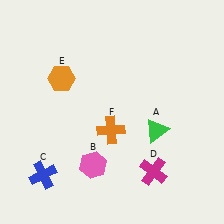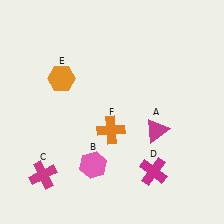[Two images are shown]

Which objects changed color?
A changed from green to magenta. C changed from blue to magenta.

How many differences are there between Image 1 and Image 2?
There are 2 differences between the two images.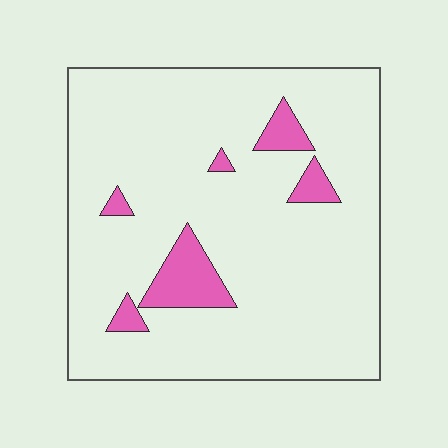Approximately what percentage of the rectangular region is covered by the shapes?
Approximately 10%.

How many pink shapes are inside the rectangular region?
6.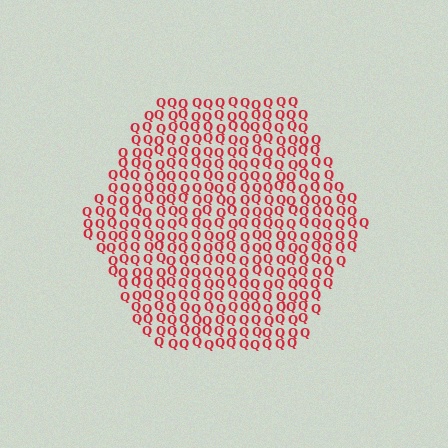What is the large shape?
The large shape is a hexagon.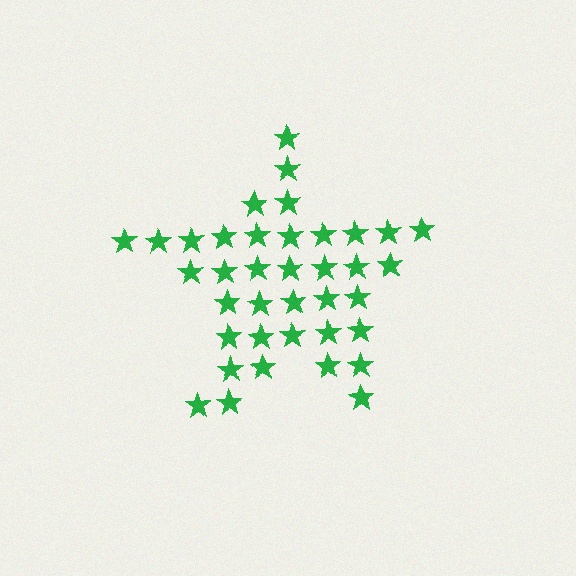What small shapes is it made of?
It is made of small stars.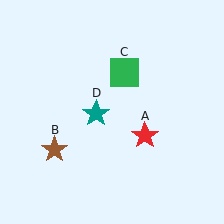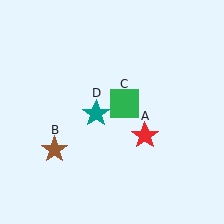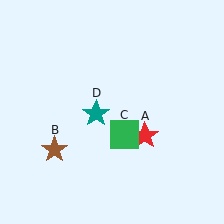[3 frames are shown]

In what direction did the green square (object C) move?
The green square (object C) moved down.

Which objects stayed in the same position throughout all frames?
Red star (object A) and brown star (object B) and teal star (object D) remained stationary.